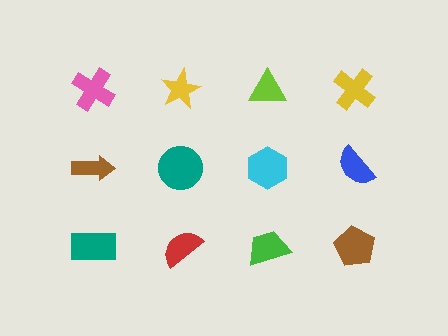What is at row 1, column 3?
A lime triangle.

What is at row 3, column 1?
A teal rectangle.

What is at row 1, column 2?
A yellow star.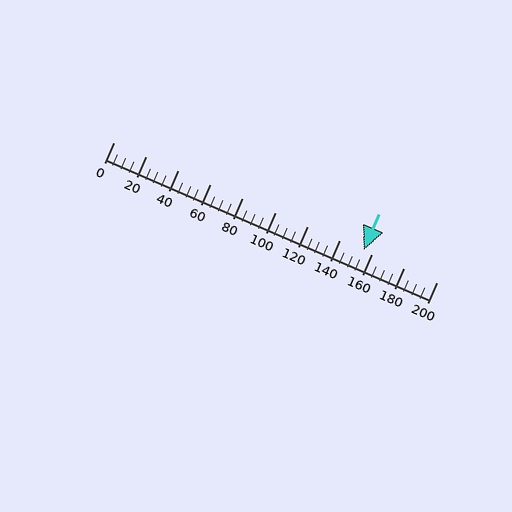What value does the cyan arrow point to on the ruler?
The cyan arrow points to approximately 155.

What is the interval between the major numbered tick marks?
The major tick marks are spaced 20 units apart.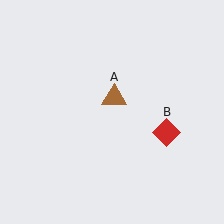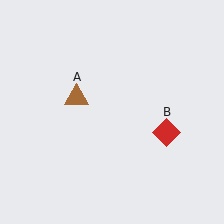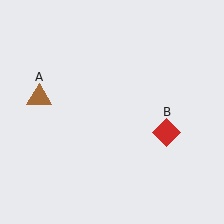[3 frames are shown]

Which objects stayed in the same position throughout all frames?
Red diamond (object B) remained stationary.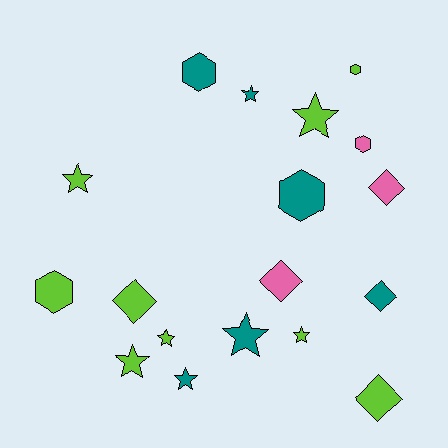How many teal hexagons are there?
There are 2 teal hexagons.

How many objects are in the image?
There are 18 objects.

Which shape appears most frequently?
Star, with 8 objects.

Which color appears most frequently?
Lime, with 9 objects.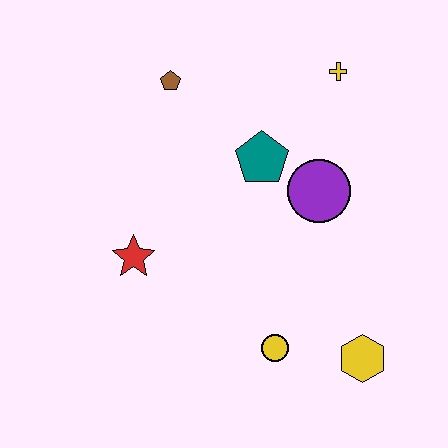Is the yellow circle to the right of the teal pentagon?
Yes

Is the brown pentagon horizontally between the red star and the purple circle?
Yes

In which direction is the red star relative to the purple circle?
The red star is to the left of the purple circle.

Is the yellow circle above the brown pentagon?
No